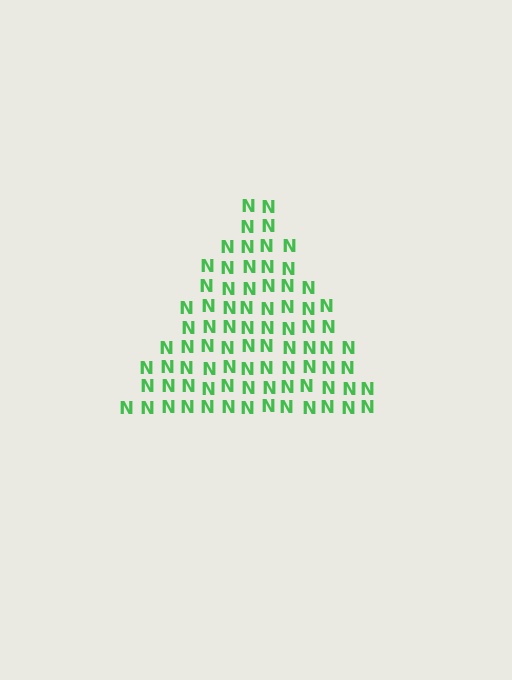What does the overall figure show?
The overall figure shows a triangle.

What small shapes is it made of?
It is made of small letter N's.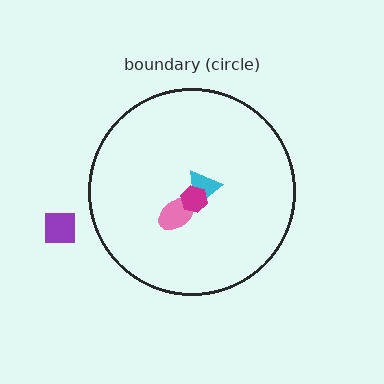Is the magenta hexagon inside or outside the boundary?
Inside.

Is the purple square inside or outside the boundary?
Outside.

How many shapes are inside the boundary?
3 inside, 1 outside.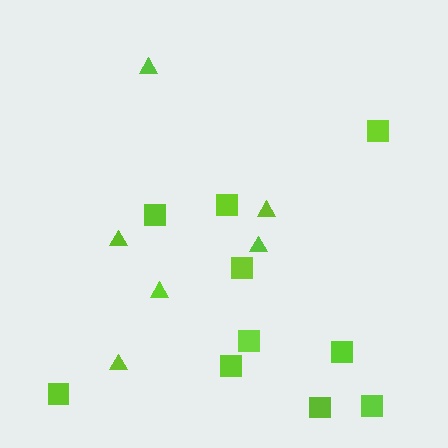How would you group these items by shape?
There are 2 groups: one group of squares (10) and one group of triangles (6).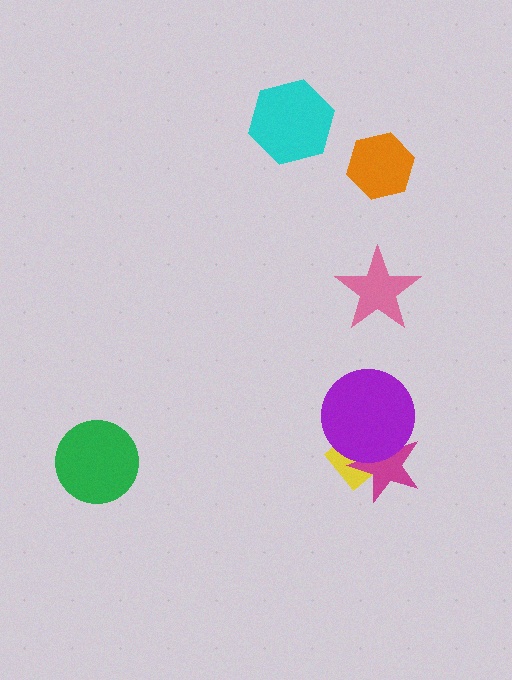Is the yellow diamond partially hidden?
Yes, it is partially covered by another shape.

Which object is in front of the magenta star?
The purple circle is in front of the magenta star.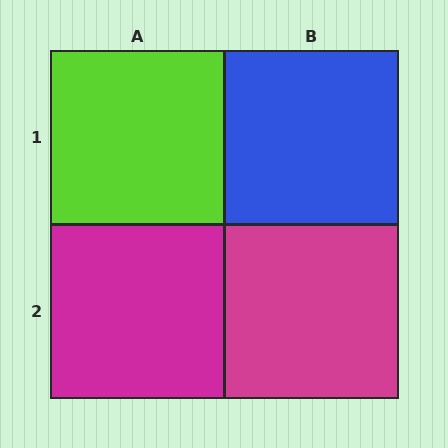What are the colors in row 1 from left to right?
Lime, blue.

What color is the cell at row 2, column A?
Magenta.